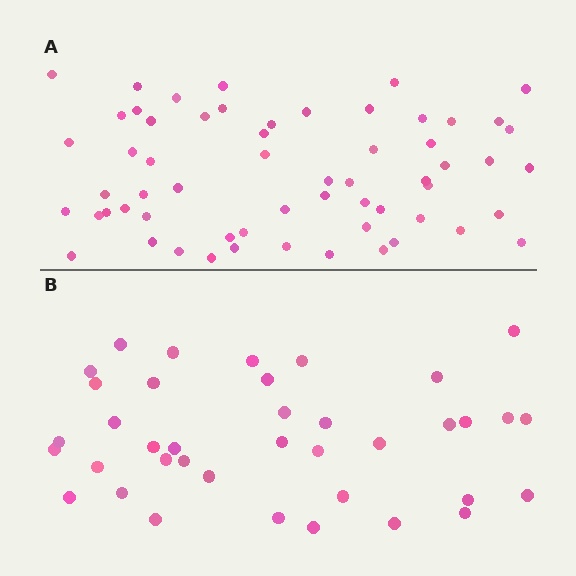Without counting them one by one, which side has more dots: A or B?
Region A (the top region) has more dots.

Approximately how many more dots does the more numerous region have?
Region A has approximately 20 more dots than region B.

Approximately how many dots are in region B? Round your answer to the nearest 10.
About 40 dots. (The exact count is 38, which rounds to 40.)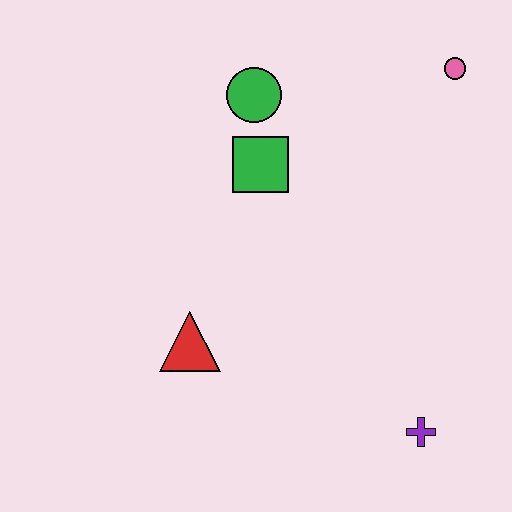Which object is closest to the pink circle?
The green circle is closest to the pink circle.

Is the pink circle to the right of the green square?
Yes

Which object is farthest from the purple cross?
The green circle is farthest from the purple cross.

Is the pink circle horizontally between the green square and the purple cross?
No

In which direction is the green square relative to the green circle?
The green square is below the green circle.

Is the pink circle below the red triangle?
No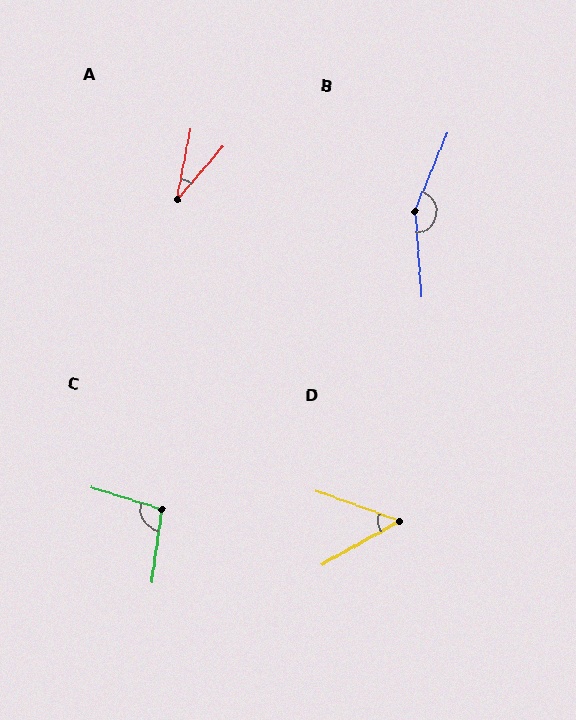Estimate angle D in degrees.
Approximately 50 degrees.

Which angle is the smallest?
A, at approximately 30 degrees.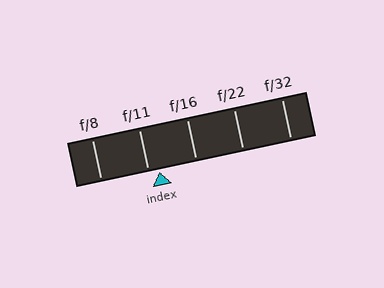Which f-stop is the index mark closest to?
The index mark is closest to f/11.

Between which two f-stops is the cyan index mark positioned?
The index mark is between f/11 and f/16.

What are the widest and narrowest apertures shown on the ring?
The widest aperture shown is f/8 and the narrowest is f/32.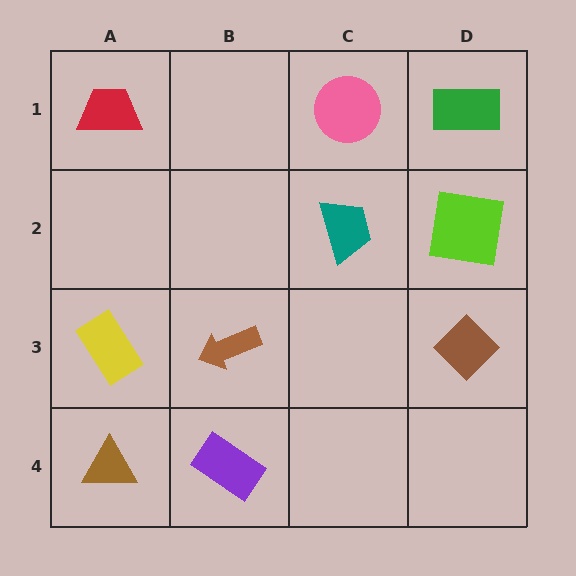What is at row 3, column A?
A yellow rectangle.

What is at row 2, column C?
A teal trapezoid.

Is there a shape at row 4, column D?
No, that cell is empty.